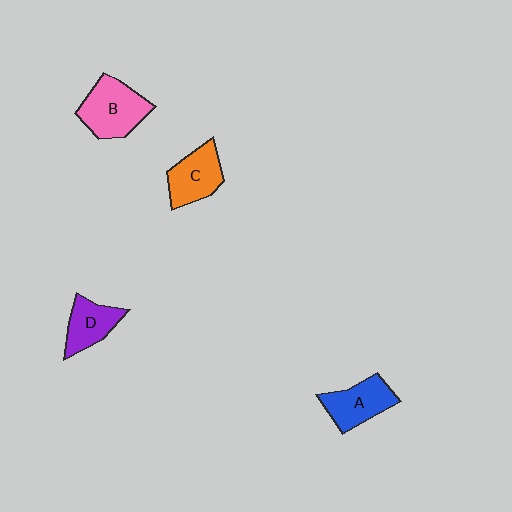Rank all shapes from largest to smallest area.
From largest to smallest: B (pink), A (blue), C (orange), D (purple).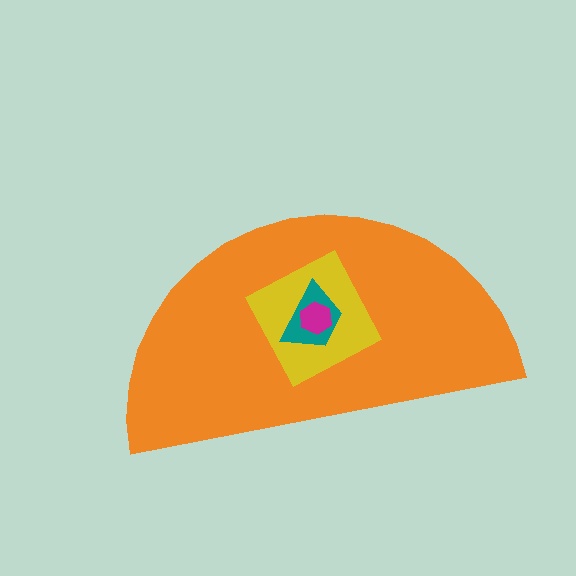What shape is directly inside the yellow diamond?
The teal trapezoid.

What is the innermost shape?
The magenta hexagon.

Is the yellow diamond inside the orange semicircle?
Yes.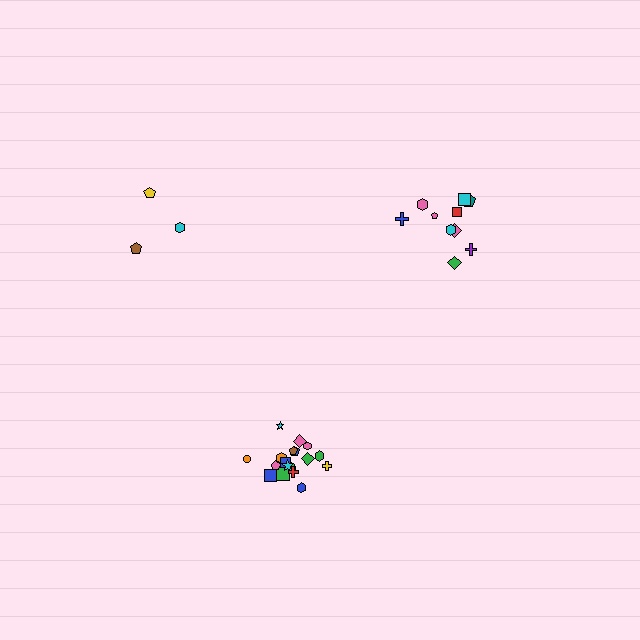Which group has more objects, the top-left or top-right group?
The top-right group.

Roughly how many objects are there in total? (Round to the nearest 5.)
Roughly 30 objects in total.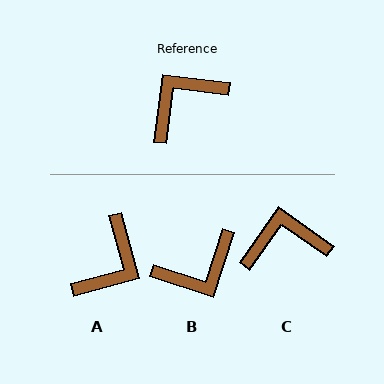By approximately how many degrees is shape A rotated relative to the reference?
Approximately 157 degrees clockwise.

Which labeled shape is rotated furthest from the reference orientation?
B, about 169 degrees away.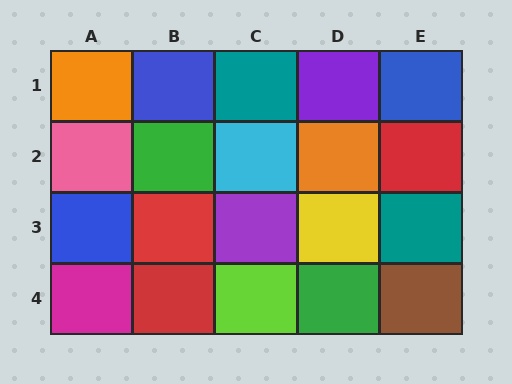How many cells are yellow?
1 cell is yellow.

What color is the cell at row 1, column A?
Orange.